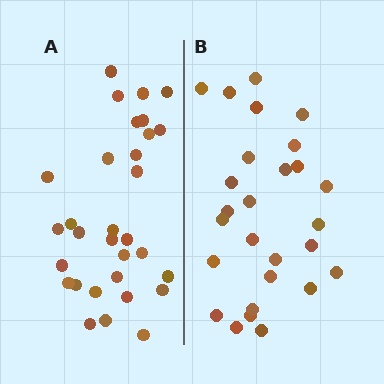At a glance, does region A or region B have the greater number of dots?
Region A (the left region) has more dots.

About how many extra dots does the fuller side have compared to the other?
Region A has about 4 more dots than region B.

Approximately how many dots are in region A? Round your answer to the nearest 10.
About 30 dots. (The exact count is 31, which rounds to 30.)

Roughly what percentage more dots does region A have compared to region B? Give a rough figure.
About 15% more.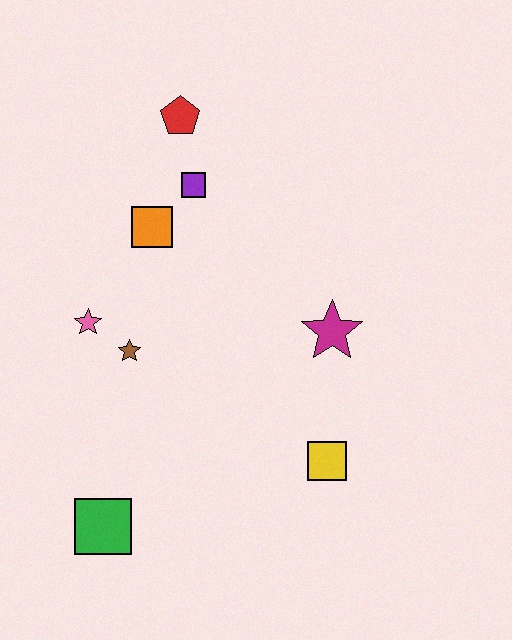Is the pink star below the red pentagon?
Yes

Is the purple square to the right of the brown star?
Yes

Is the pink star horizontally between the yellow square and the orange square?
No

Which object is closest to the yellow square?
The magenta star is closest to the yellow square.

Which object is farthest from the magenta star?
The green square is farthest from the magenta star.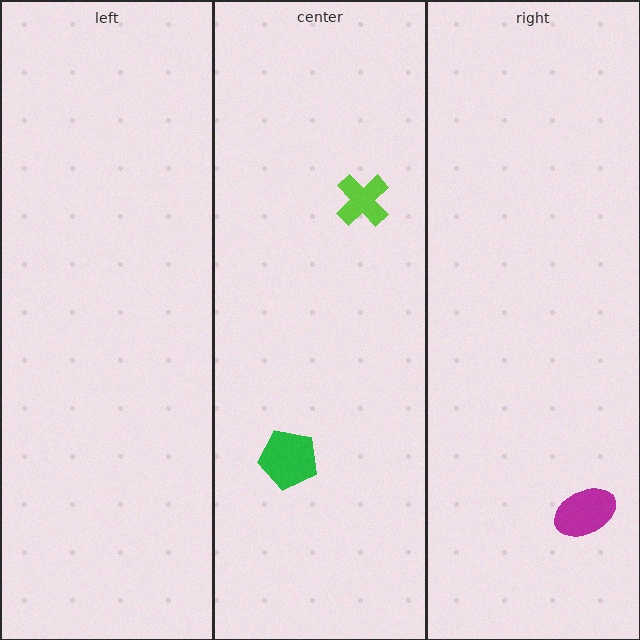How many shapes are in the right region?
1.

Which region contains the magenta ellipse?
The right region.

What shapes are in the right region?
The magenta ellipse.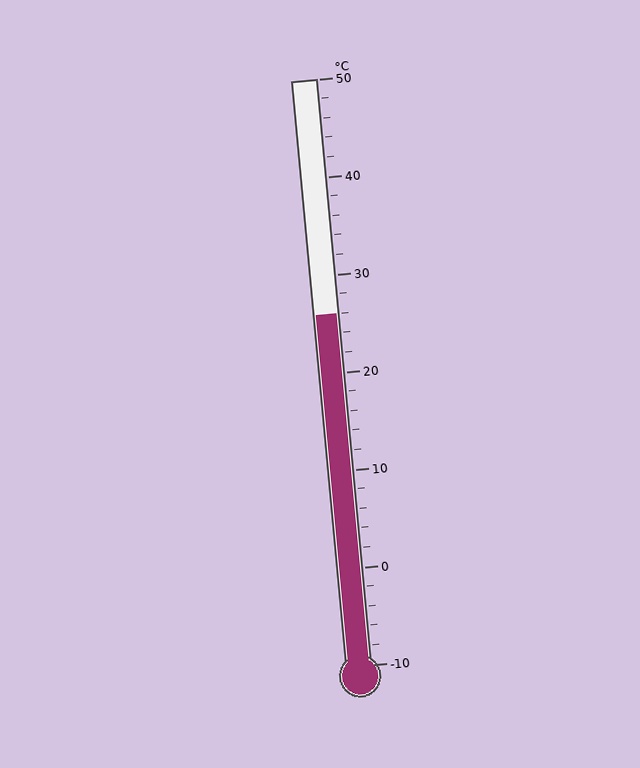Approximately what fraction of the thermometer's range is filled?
The thermometer is filled to approximately 60% of its range.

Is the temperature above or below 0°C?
The temperature is above 0°C.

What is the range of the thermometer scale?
The thermometer scale ranges from -10°C to 50°C.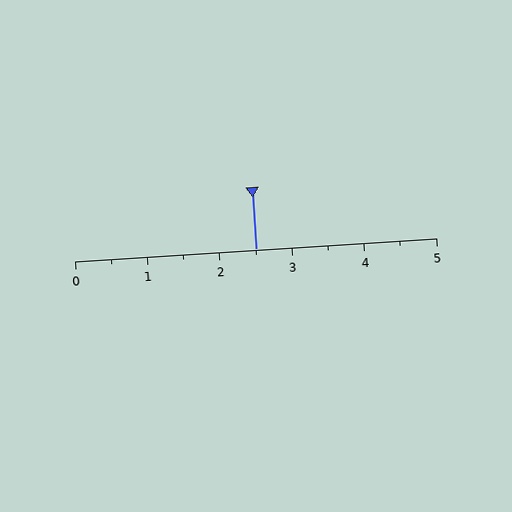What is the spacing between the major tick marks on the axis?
The major ticks are spaced 1 apart.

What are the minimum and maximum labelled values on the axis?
The axis runs from 0 to 5.